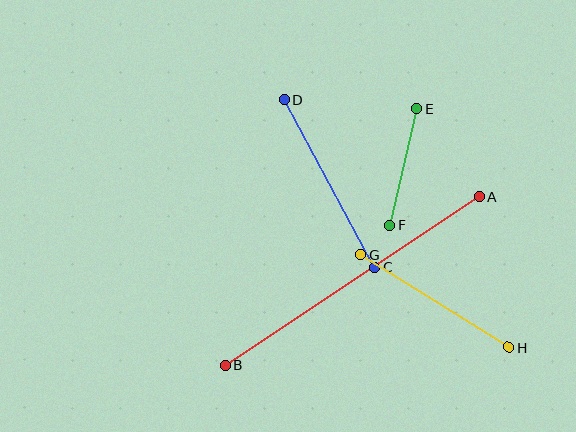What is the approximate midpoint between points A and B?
The midpoint is at approximately (352, 281) pixels.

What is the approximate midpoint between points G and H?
The midpoint is at approximately (434, 301) pixels.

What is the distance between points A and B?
The distance is approximately 305 pixels.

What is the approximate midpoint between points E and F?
The midpoint is at approximately (403, 167) pixels.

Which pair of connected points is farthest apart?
Points A and B are farthest apart.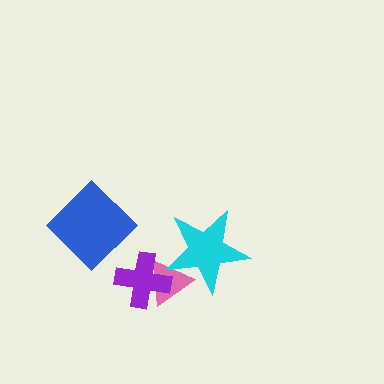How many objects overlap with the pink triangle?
2 objects overlap with the pink triangle.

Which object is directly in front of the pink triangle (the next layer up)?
The purple cross is directly in front of the pink triangle.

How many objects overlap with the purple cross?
1 object overlaps with the purple cross.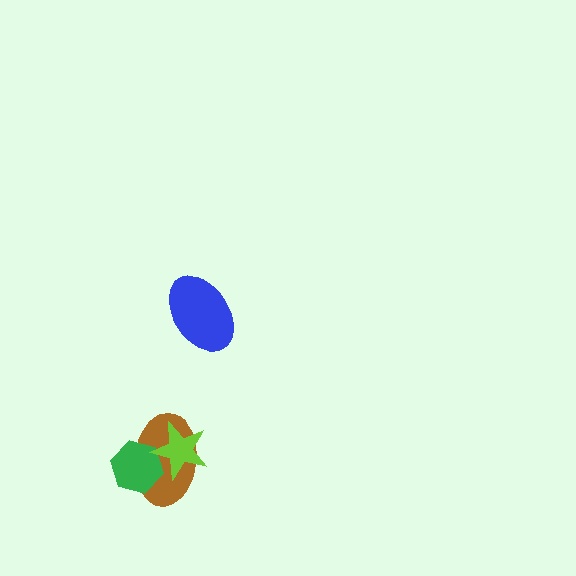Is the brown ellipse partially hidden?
Yes, it is partially covered by another shape.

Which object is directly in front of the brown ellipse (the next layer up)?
The green hexagon is directly in front of the brown ellipse.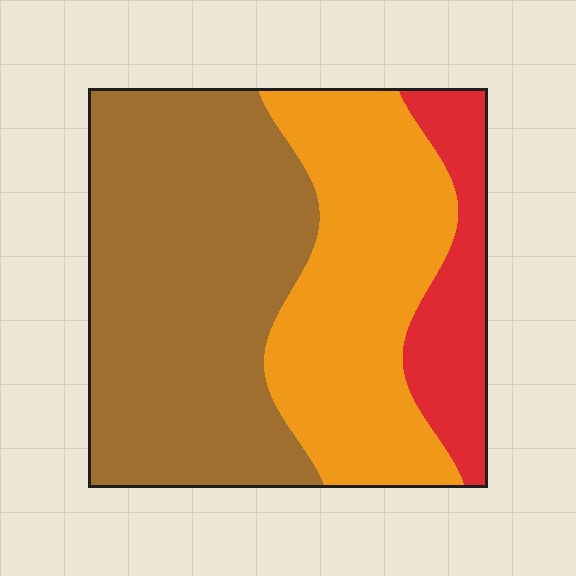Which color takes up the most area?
Brown, at roughly 50%.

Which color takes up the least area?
Red, at roughly 15%.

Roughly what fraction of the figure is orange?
Orange covers 35% of the figure.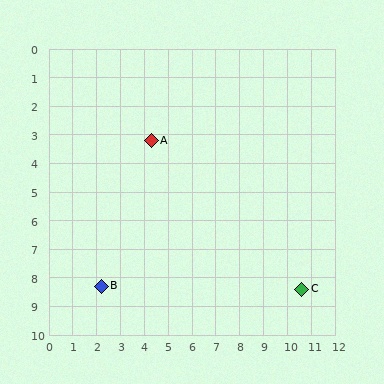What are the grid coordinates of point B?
Point B is at approximately (2.2, 8.3).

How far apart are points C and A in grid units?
Points C and A are about 8.2 grid units apart.